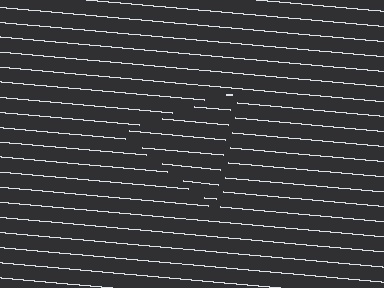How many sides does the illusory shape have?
3 sides — the line-ends trace a triangle.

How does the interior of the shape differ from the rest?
The interior of the shape contains the same grating, shifted by half a period — the contour is defined by the phase discontinuity where line-ends from the inner and outer gratings abut.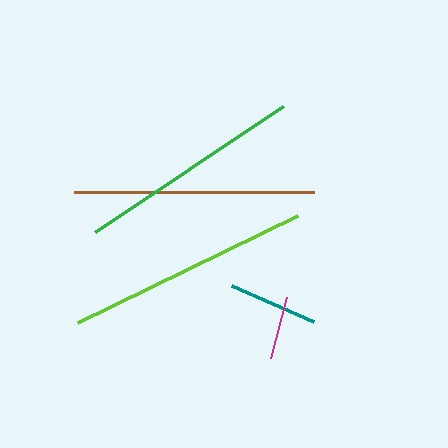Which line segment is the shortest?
The magenta line is the shortest at approximately 62 pixels.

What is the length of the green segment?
The green segment is approximately 226 pixels long.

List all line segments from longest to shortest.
From longest to shortest: lime, brown, green, teal, magenta.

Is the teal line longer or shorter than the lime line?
The lime line is longer than the teal line.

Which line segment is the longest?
The lime line is the longest at approximately 244 pixels.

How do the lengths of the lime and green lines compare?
The lime and green lines are approximately the same length.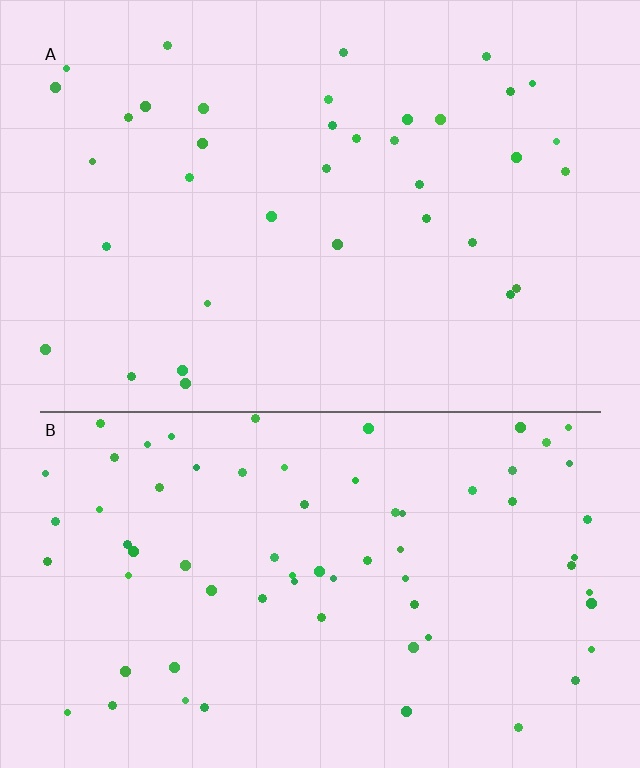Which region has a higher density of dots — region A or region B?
B (the bottom).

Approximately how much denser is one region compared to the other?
Approximately 1.9× — region B over region A.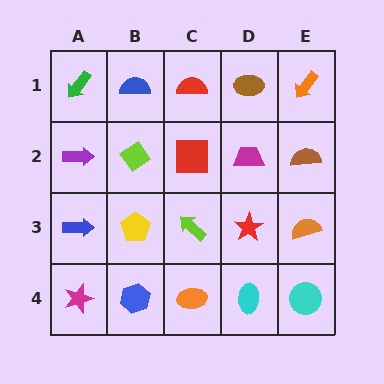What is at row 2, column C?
A red square.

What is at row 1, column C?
A red semicircle.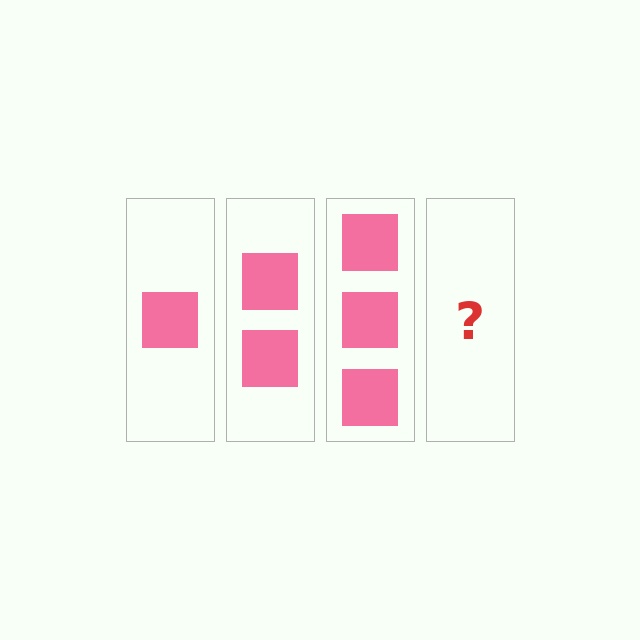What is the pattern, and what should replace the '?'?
The pattern is that each step adds one more square. The '?' should be 4 squares.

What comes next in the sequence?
The next element should be 4 squares.